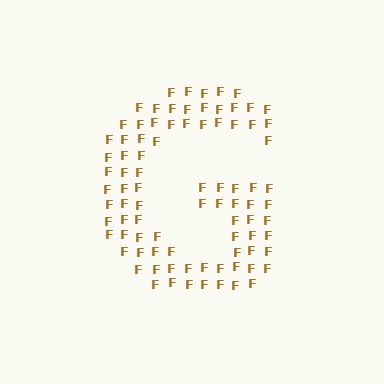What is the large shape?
The large shape is the letter G.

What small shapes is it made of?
It is made of small letter F's.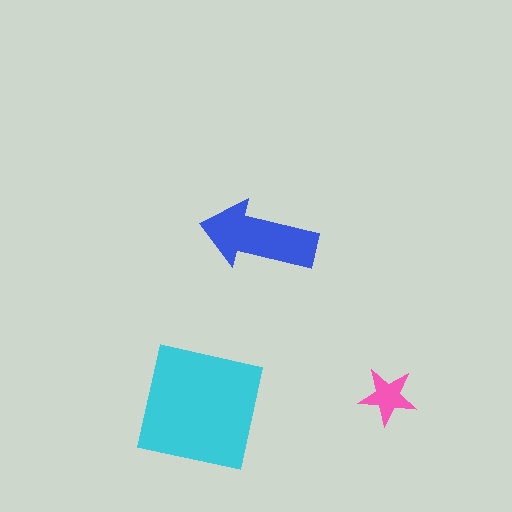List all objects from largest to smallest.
The cyan square, the blue arrow, the pink star.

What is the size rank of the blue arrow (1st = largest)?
2nd.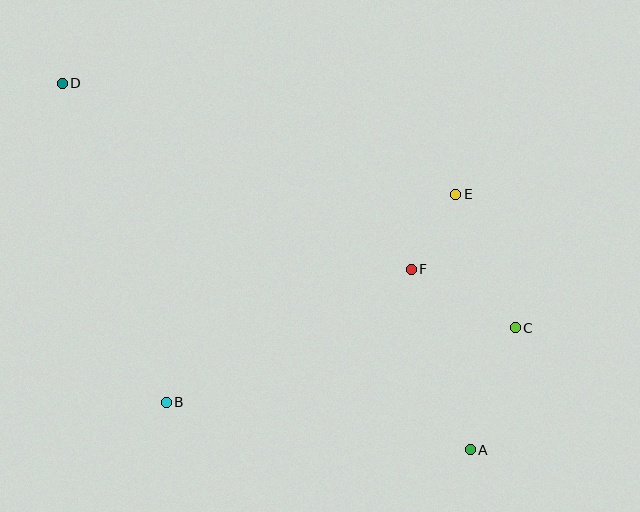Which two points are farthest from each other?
Points A and D are farthest from each other.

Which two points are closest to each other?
Points E and F are closest to each other.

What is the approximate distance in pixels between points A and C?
The distance between A and C is approximately 130 pixels.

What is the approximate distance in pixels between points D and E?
The distance between D and E is approximately 408 pixels.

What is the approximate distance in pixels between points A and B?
The distance between A and B is approximately 307 pixels.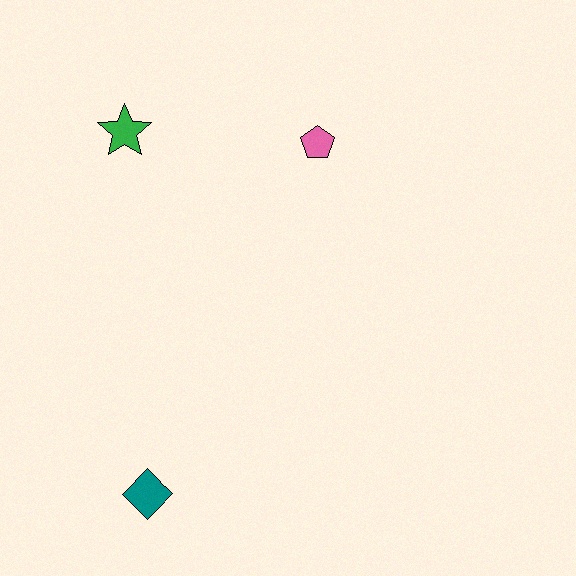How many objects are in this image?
There are 3 objects.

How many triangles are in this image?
There are no triangles.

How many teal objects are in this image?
There is 1 teal object.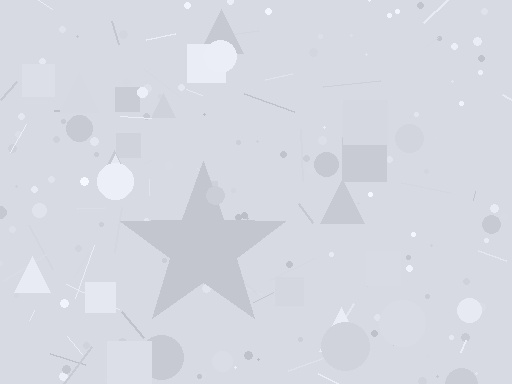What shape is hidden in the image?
A star is hidden in the image.